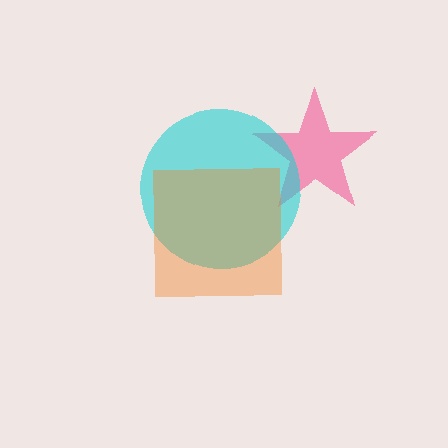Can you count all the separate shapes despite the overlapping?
Yes, there are 3 separate shapes.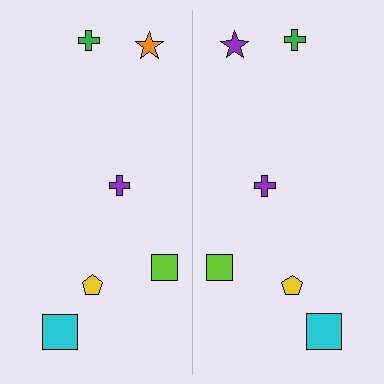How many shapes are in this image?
There are 12 shapes in this image.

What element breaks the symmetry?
The purple star on the right side breaks the symmetry — its mirror counterpart is orange.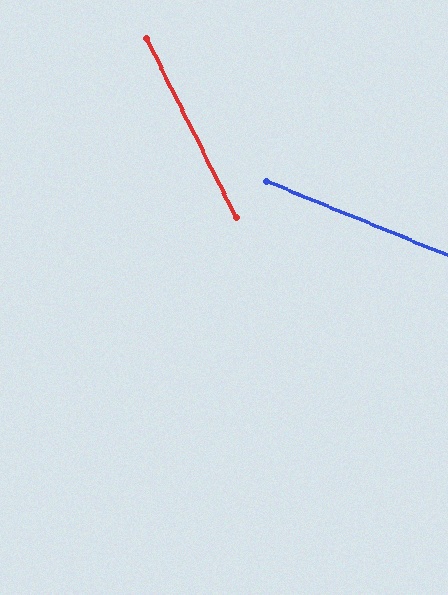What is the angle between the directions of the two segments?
Approximately 41 degrees.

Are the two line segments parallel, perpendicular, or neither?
Neither parallel nor perpendicular — they differ by about 41°.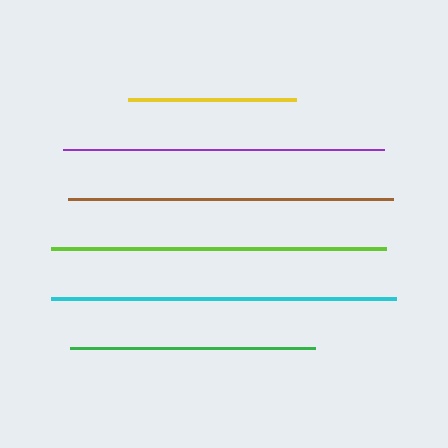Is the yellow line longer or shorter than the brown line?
The brown line is longer than the yellow line.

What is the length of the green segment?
The green segment is approximately 245 pixels long.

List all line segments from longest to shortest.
From longest to shortest: cyan, lime, brown, purple, green, yellow.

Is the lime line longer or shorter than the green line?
The lime line is longer than the green line.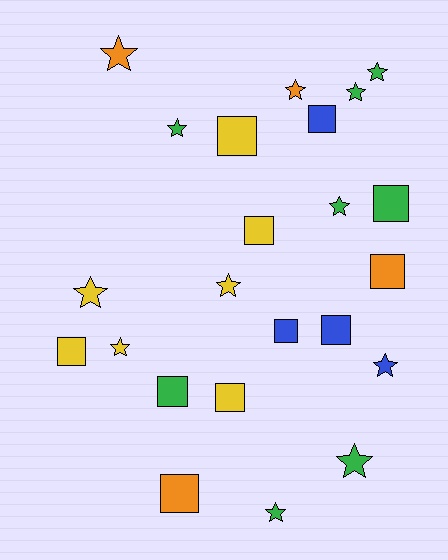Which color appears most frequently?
Green, with 8 objects.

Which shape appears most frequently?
Star, with 12 objects.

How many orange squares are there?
There are 2 orange squares.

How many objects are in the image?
There are 23 objects.